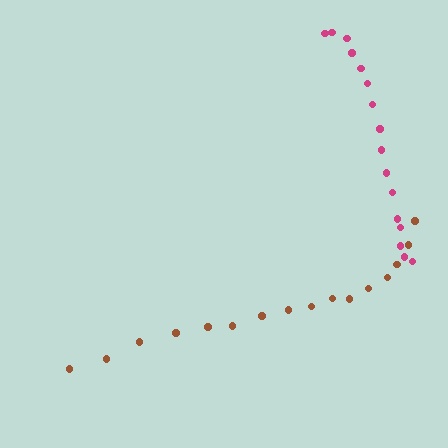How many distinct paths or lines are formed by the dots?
There are 2 distinct paths.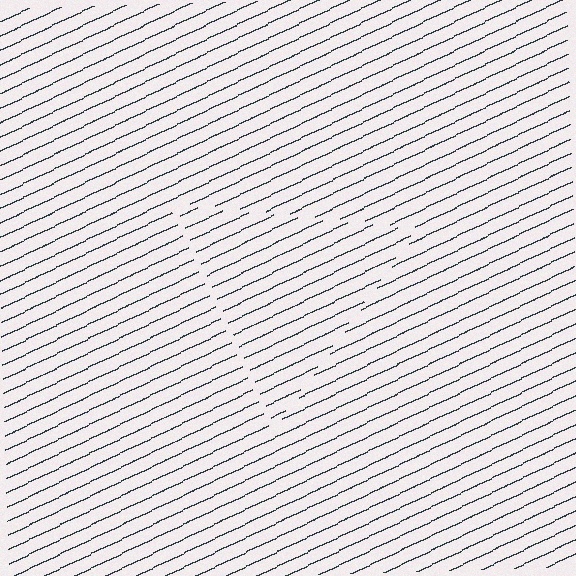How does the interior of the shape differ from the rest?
The interior of the shape contains the same grating, shifted by half a period — the contour is defined by the phase discontinuity where line-ends from the inner and outer gratings abut.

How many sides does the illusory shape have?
3 sides — the line-ends trace a triangle.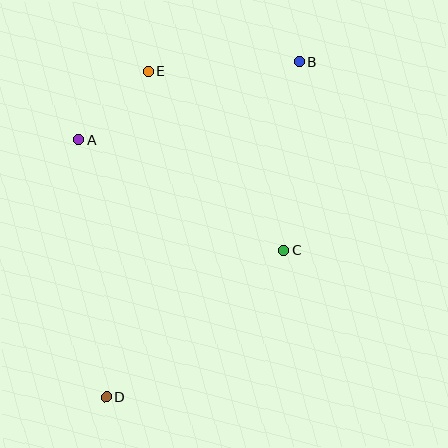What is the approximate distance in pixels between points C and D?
The distance between C and D is approximately 230 pixels.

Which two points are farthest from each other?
Points B and D are farthest from each other.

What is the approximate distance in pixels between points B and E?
The distance between B and E is approximately 152 pixels.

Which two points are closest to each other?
Points A and E are closest to each other.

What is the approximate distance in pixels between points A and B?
The distance between A and B is approximately 234 pixels.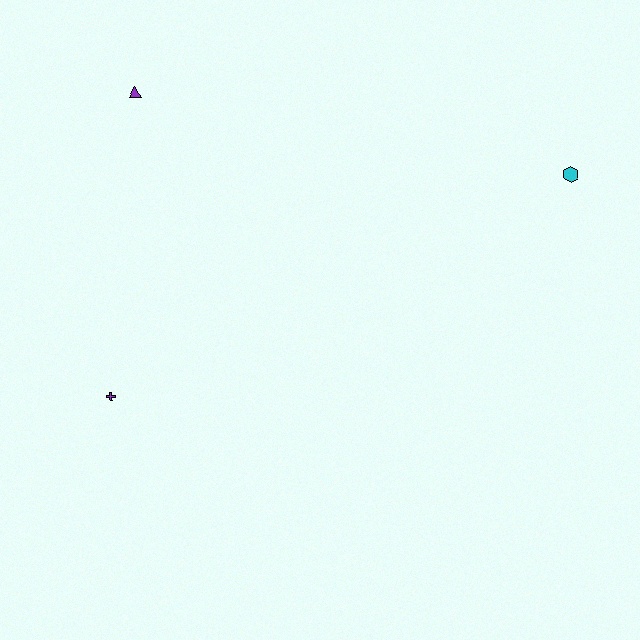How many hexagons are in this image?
There is 1 hexagon.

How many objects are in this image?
There are 3 objects.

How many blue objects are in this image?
There are no blue objects.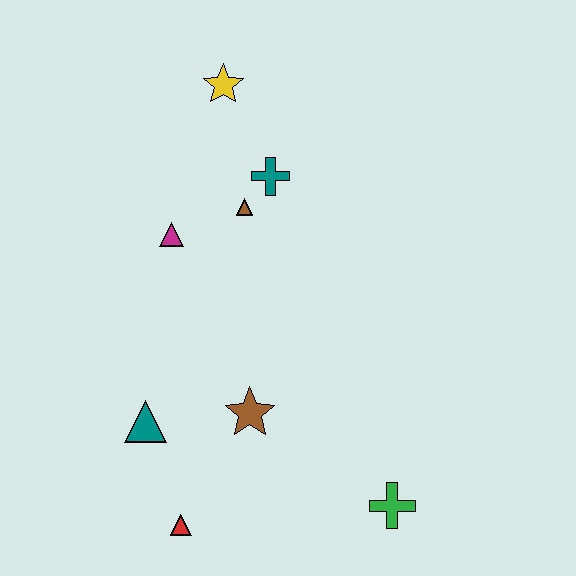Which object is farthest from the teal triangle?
The yellow star is farthest from the teal triangle.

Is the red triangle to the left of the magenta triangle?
No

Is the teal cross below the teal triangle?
No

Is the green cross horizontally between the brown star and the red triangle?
No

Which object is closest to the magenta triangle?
The brown triangle is closest to the magenta triangle.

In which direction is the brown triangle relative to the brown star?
The brown triangle is above the brown star.